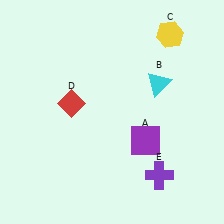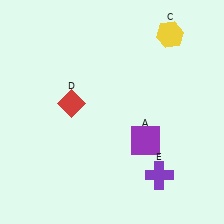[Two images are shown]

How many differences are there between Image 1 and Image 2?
There is 1 difference between the two images.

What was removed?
The cyan triangle (B) was removed in Image 2.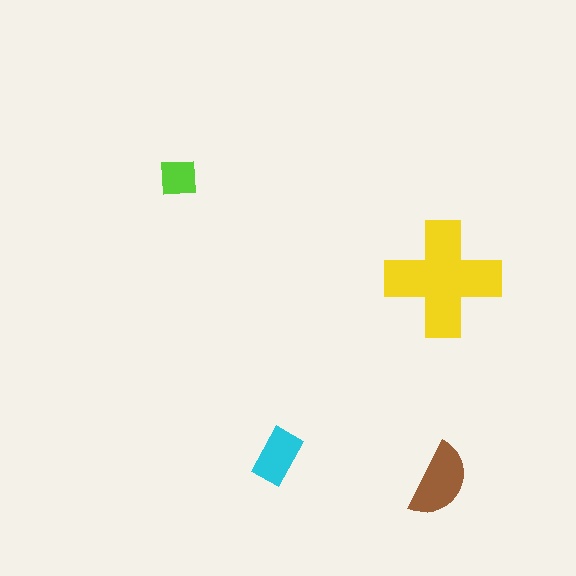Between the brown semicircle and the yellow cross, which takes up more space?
The yellow cross.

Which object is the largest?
The yellow cross.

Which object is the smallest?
The lime square.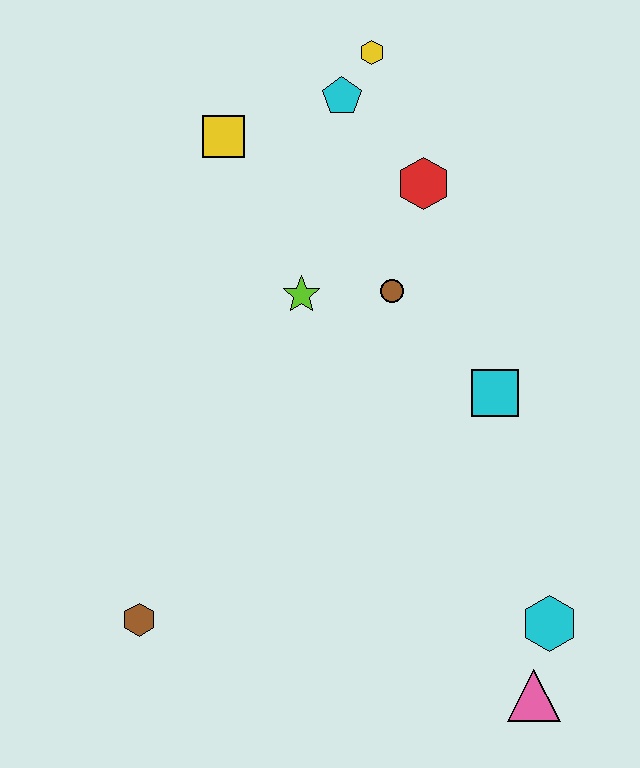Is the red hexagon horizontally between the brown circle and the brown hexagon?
No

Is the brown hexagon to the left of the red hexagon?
Yes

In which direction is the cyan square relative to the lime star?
The cyan square is to the right of the lime star.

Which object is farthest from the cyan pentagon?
The pink triangle is farthest from the cyan pentagon.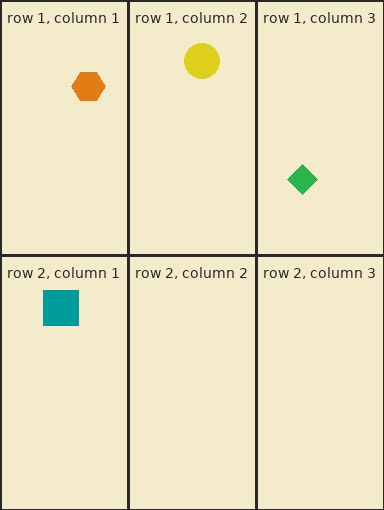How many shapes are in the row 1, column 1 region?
1.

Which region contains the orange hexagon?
The row 1, column 1 region.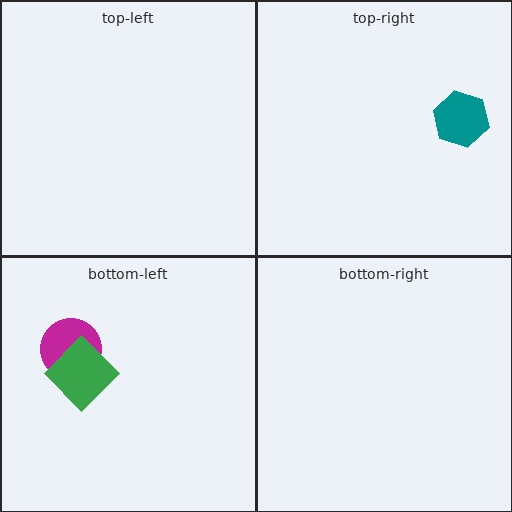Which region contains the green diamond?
The bottom-left region.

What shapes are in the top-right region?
The teal hexagon.